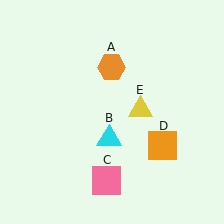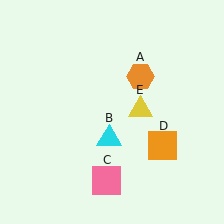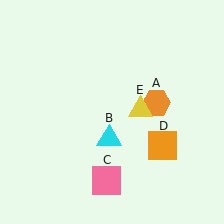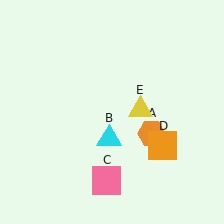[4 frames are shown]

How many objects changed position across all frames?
1 object changed position: orange hexagon (object A).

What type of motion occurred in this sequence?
The orange hexagon (object A) rotated clockwise around the center of the scene.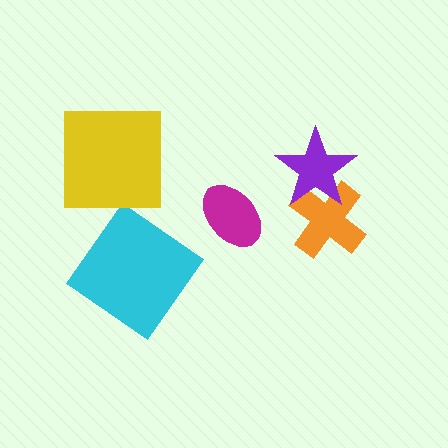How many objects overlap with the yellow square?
0 objects overlap with the yellow square.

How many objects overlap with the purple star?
1 object overlaps with the purple star.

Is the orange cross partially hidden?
Yes, it is partially covered by another shape.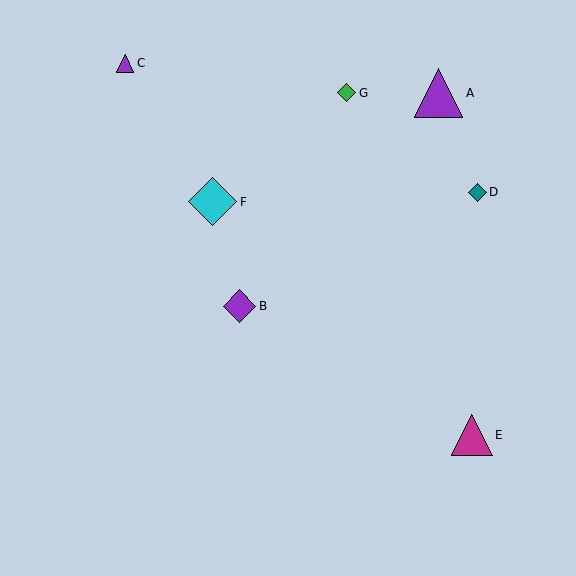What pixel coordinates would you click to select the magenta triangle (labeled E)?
Click at (472, 435) to select the magenta triangle E.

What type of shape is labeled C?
Shape C is a purple triangle.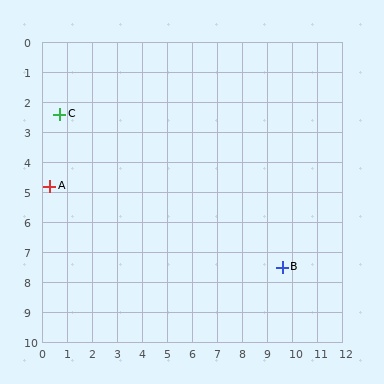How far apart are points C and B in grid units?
Points C and B are about 10.3 grid units apart.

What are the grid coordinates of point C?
Point C is at approximately (0.7, 2.4).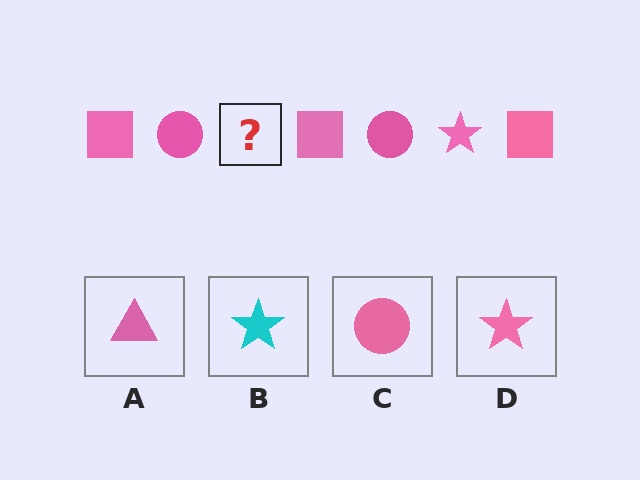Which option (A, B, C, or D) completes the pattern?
D.